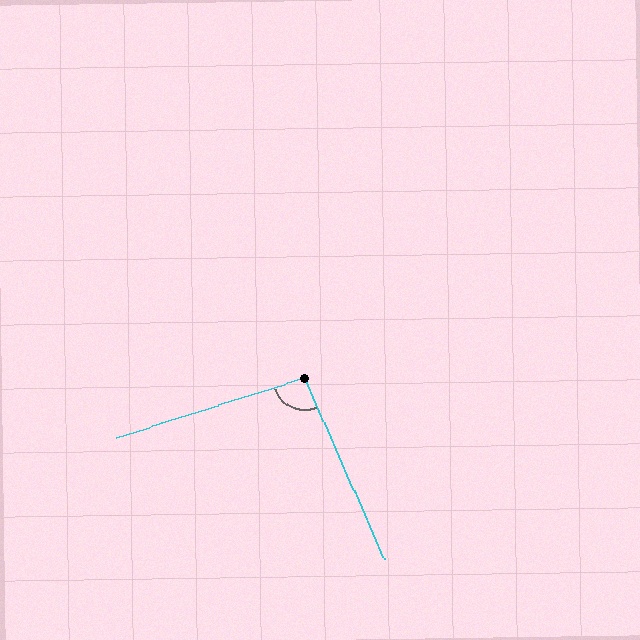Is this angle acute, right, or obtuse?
It is obtuse.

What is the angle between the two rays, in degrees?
Approximately 96 degrees.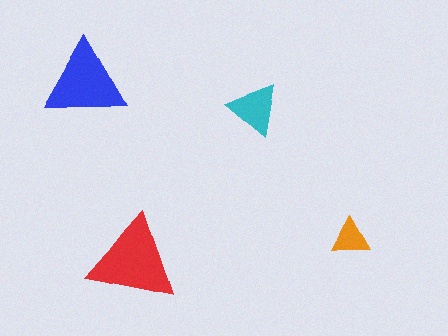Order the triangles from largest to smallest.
the red one, the blue one, the cyan one, the orange one.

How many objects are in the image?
There are 4 objects in the image.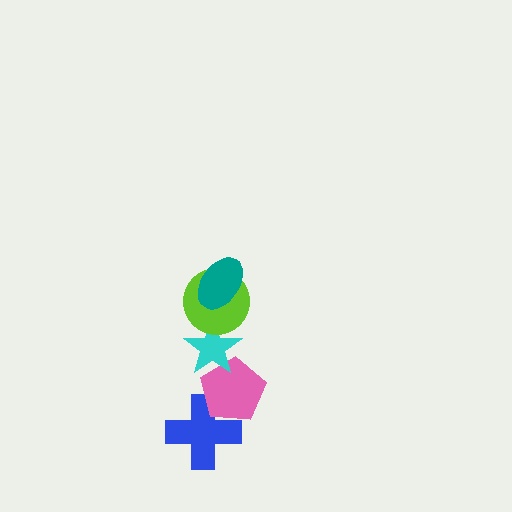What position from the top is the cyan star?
The cyan star is 3rd from the top.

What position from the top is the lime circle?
The lime circle is 2nd from the top.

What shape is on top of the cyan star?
The lime circle is on top of the cyan star.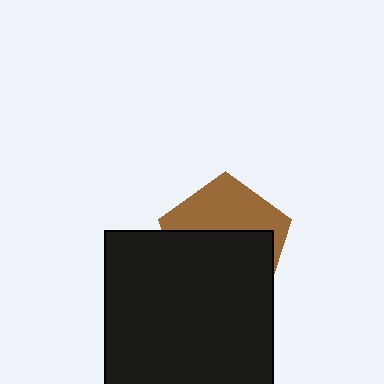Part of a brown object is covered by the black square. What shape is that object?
It is a pentagon.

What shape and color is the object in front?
The object in front is a black square.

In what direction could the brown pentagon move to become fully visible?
The brown pentagon could move up. That would shift it out from behind the black square entirely.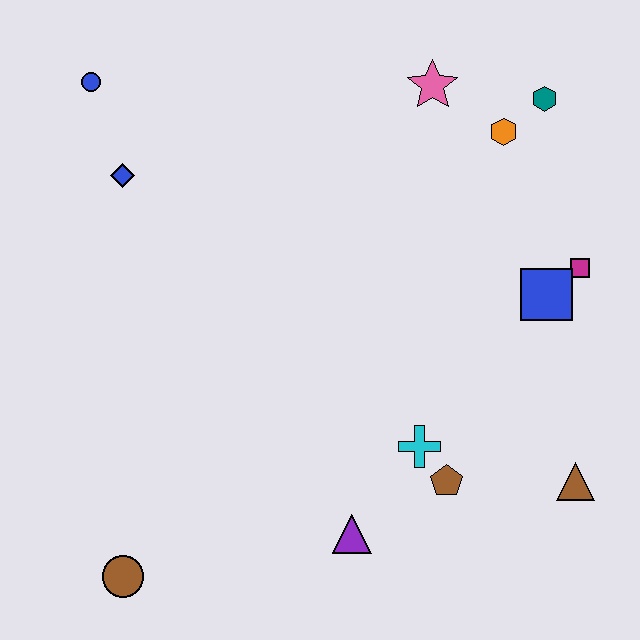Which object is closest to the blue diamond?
The blue circle is closest to the blue diamond.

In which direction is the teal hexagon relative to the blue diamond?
The teal hexagon is to the right of the blue diamond.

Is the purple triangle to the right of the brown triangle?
No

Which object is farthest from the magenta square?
The brown circle is farthest from the magenta square.